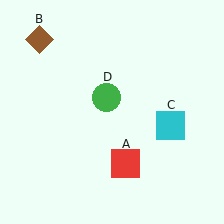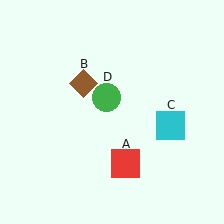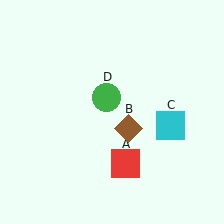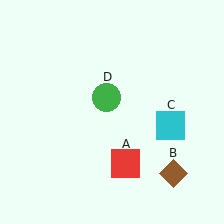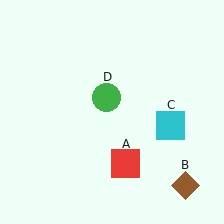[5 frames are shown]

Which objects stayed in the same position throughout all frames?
Red square (object A) and cyan square (object C) and green circle (object D) remained stationary.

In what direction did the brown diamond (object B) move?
The brown diamond (object B) moved down and to the right.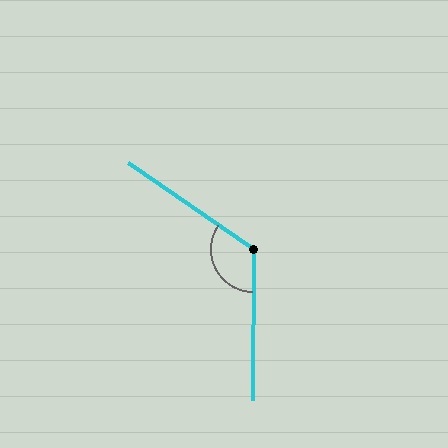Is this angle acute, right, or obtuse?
It is obtuse.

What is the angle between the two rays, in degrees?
Approximately 124 degrees.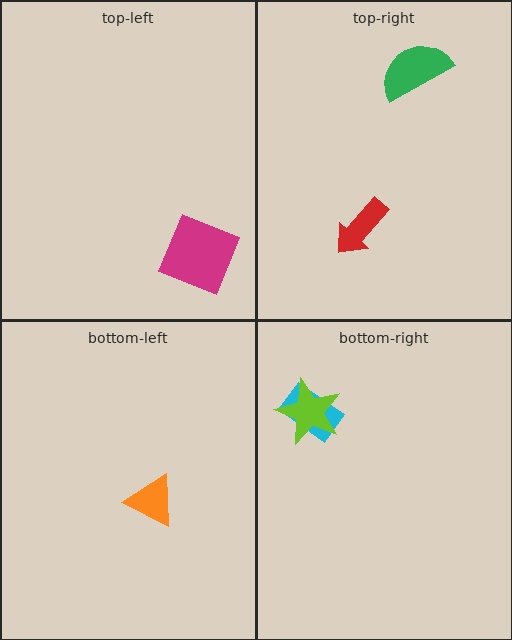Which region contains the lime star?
The bottom-right region.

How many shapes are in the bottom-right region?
2.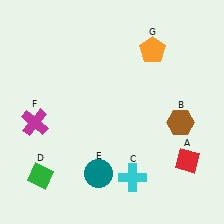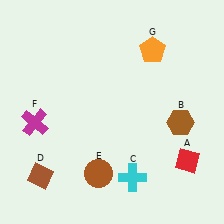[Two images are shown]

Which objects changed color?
D changed from green to brown. E changed from teal to brown.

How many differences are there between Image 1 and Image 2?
There are 2 differences between the two images.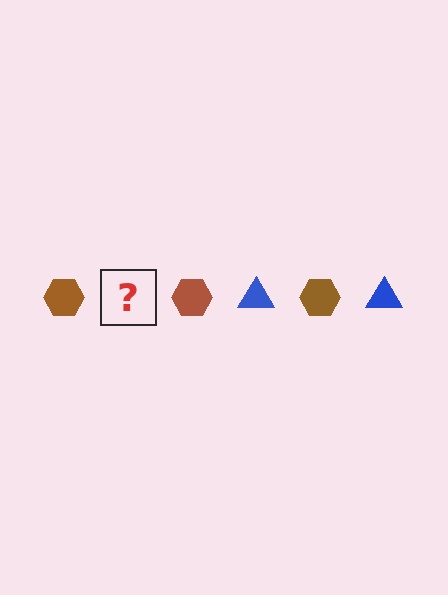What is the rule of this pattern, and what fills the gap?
The rule is that the pattern alternates between brown hexagon and blue triangle. The gap should be filled with a blue triangle.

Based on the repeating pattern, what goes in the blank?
The blank should be a blue triangle.